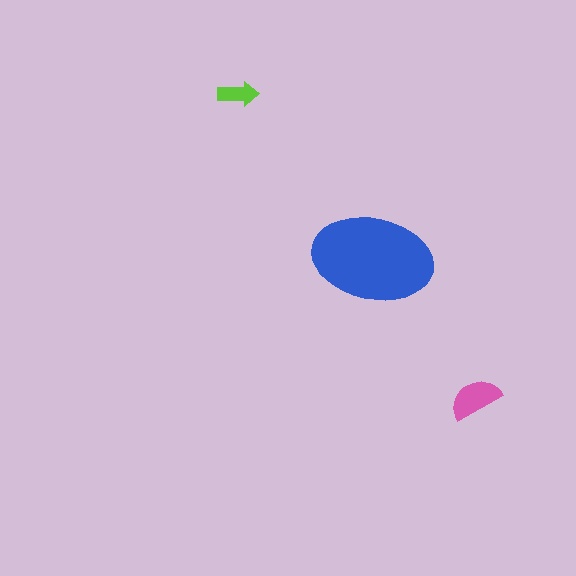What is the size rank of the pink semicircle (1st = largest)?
2nd.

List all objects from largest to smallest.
The blue ellipse, the pink semicircle, the lime arrow.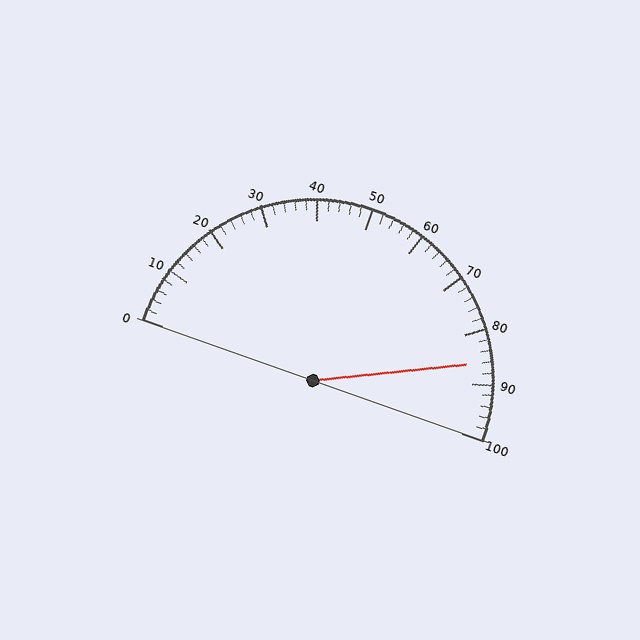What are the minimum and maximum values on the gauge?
The gauge ranges from 0 to 100.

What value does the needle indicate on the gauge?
The needle indicates approximately 86.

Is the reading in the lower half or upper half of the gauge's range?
The reading is in the upper half of the range (0 to 100).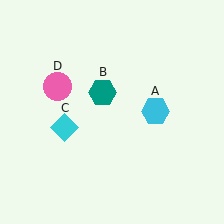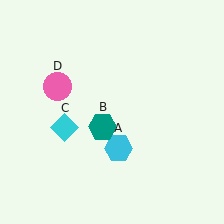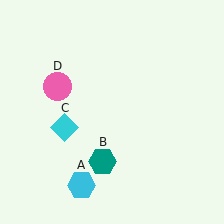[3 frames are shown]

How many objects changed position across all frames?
2 objects changed position: cyan hexagon (object A), teal hexagon (object B).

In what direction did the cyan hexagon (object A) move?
The cyan hexagon (object A) moved down and to the left.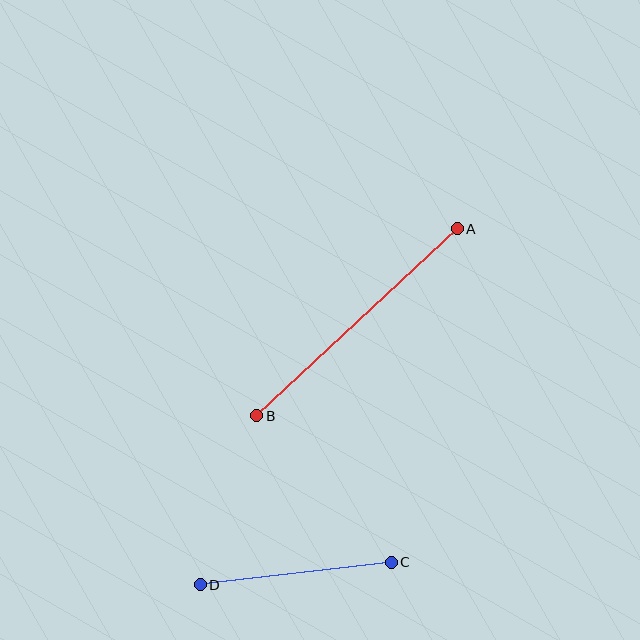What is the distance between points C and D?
The distance is approximately 193 pixels.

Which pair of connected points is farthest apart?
Points A and B are farthest apart.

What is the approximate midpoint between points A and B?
The midpoint is at approximately (357, 322) pixels.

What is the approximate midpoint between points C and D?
The midpoint is at approximately (296, 574) pixels.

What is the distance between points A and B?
The distance is approximately 274 pixels.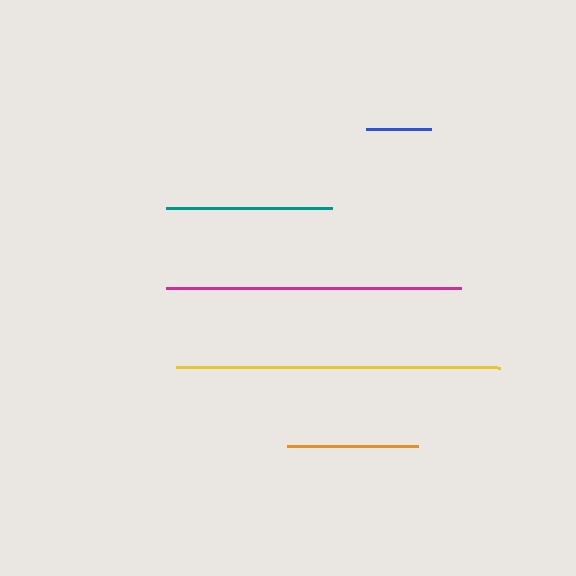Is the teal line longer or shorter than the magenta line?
The magenta line is longer than the teal line.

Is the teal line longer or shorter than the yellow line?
The yellow line is longer than the teal line.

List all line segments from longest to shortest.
From longest to shortest: yellow, magenta, teal, orange, blue.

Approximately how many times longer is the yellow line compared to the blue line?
The yellow line is approximately 5.0 times the length of the blue line.